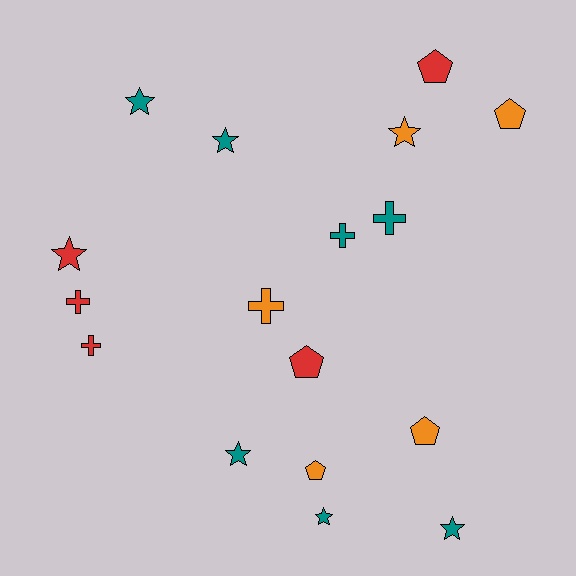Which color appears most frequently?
Teal, with 7 objects.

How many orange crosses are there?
There is 1 orange cross.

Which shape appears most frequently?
Star, with 7 objects.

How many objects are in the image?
There are 17 objects.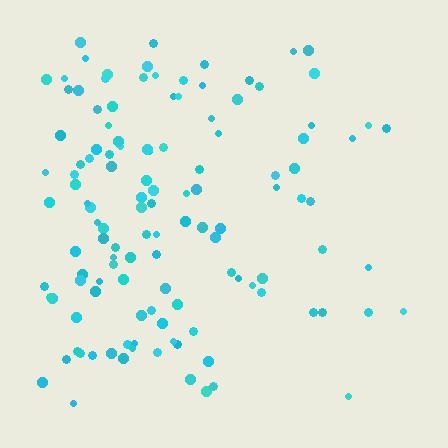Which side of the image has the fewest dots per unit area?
The right.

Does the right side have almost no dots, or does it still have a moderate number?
Still a moderate number, just noticeably fewer than the left.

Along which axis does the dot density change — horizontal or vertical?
Horizontal.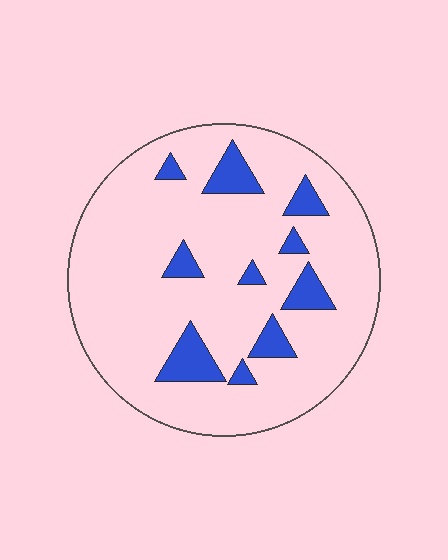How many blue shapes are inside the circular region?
10.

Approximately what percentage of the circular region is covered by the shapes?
Approximately 15%.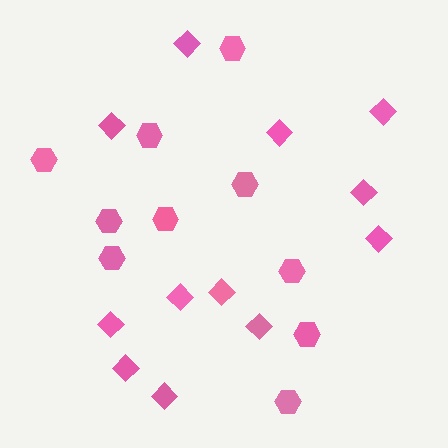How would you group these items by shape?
There are 2 groups: one group of hexagons (10) and one group of diamonds (12).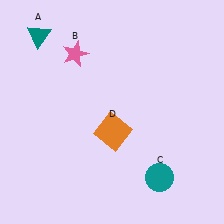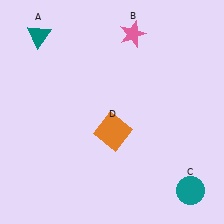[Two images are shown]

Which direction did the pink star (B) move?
The pink star (B) moved right.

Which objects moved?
The objects that moved are: the pink star (B), the teal circle (C).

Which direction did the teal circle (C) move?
The teal circle (C) moved right.